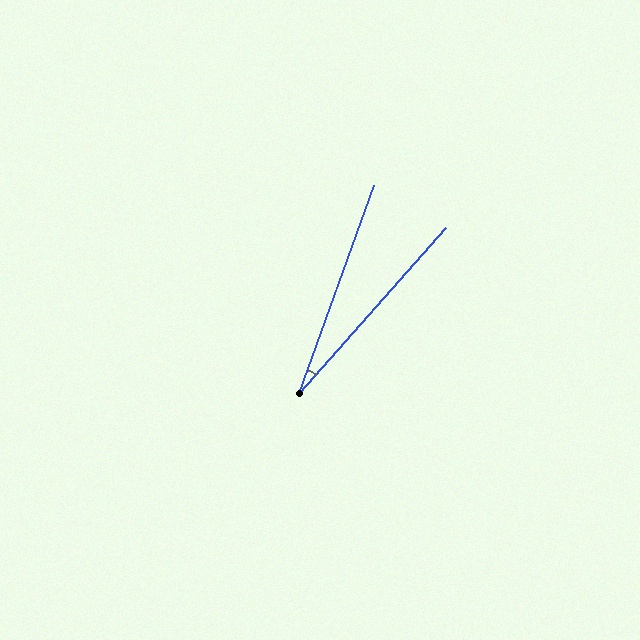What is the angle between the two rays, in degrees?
Approximately 22 degrees.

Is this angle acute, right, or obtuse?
It is acute.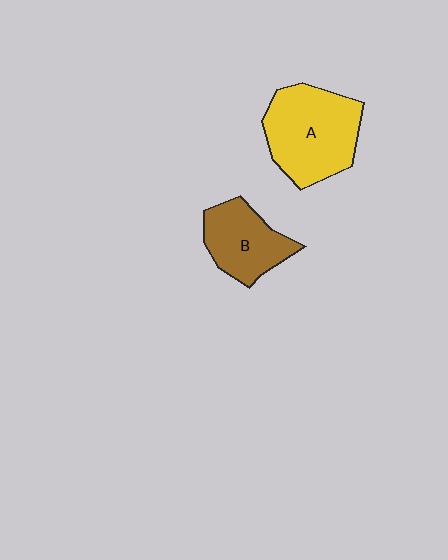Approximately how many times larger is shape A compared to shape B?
Approximately 1.5 times.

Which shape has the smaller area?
Shape B (brown).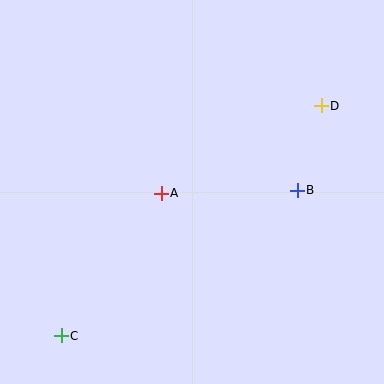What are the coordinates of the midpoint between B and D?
The midpoint between B and D is at (309, 148).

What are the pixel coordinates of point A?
Point A is at (161, 193).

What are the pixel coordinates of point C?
Point C is at (61, 336).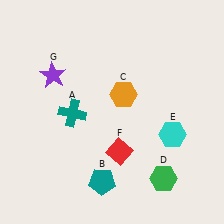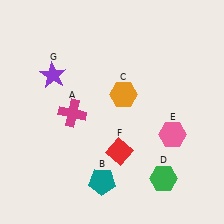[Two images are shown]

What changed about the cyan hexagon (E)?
In Image 1, E is cyan. In Image 2, it changed to pink.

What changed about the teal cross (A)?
In Image 1, A is teal. In Image 2, it changed to magenta.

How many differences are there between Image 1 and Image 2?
There are 2 differences between the two images.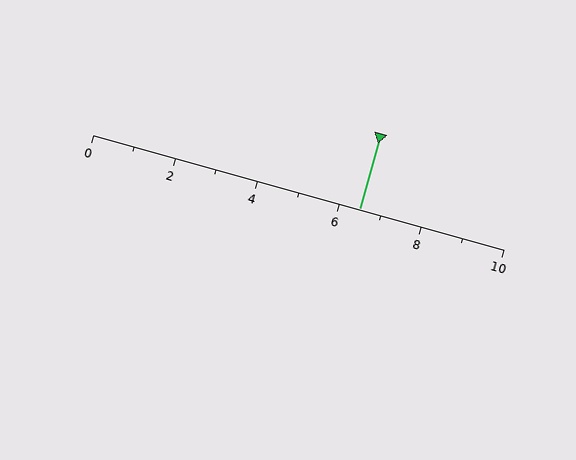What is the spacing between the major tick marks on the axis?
The major ticks are spaced 2 apart.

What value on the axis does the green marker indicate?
The marker indicates approximately 6.5.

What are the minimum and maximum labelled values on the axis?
The axis runs from 0 to 10.